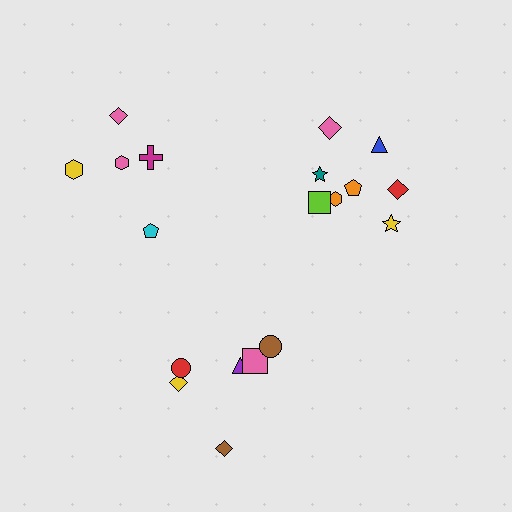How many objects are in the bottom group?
There are 6 objects.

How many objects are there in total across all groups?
There are 19 objects.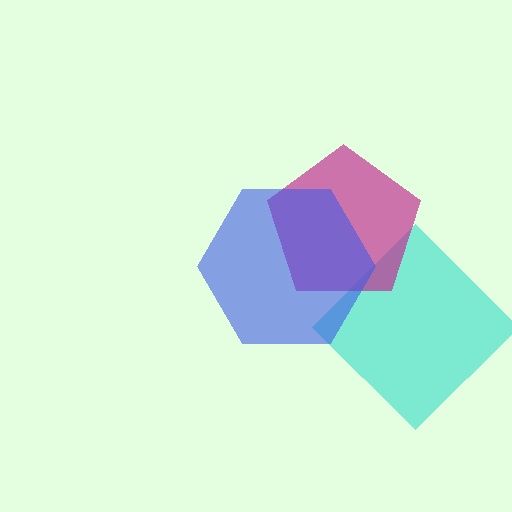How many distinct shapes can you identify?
There are 3 distinct shapes: a cyan diamond, a magenta pentagon, a blue hexagon.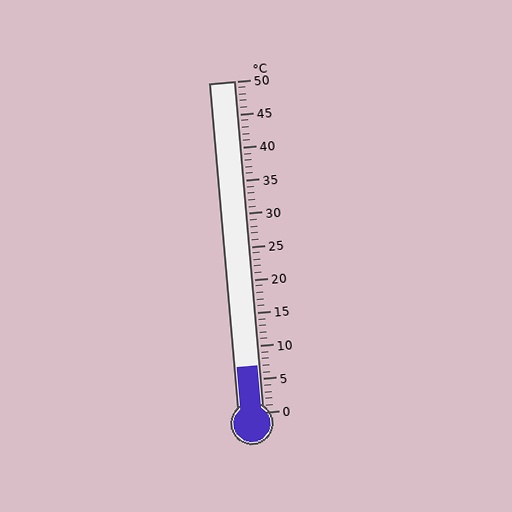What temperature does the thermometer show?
The thermometer shows approximately 7°C.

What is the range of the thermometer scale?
The thermometer scale ranges from 0°C to 50°C.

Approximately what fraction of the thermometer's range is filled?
The thermometer is filled to approximately 15% of its range.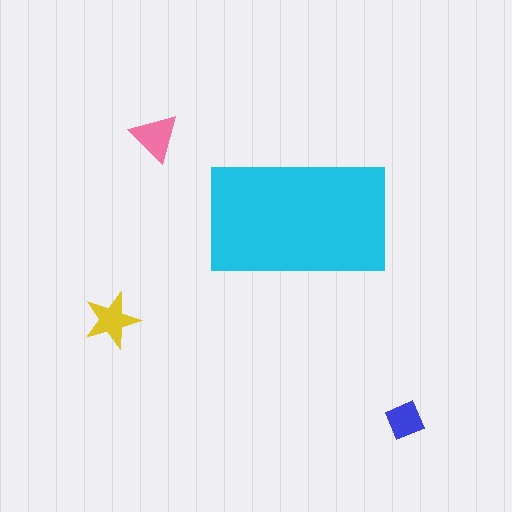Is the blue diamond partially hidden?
No, the blue diamond is fully visible.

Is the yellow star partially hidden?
No, the yellow star is fully visible.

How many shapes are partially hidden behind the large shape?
0 shapes are partially hidden.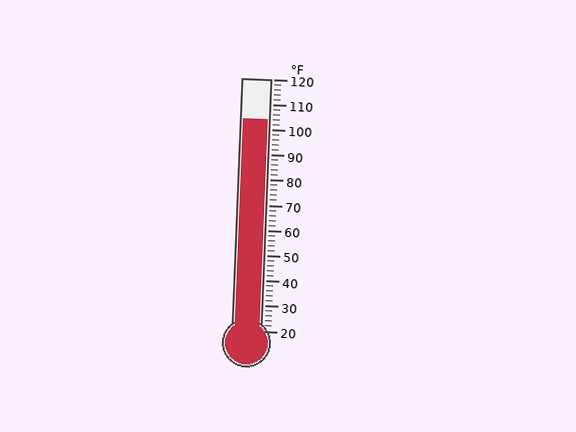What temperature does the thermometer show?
The thermometer shows approximately 104°F.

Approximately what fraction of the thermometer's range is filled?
The thermometer is filled to approximately 85% of its range.